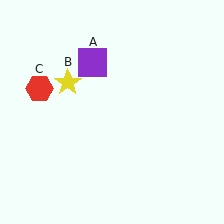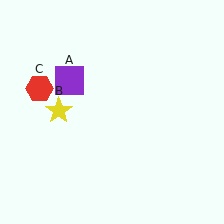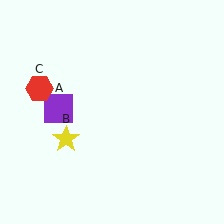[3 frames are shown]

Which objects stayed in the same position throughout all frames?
Red hexagon (object C) remained stationary.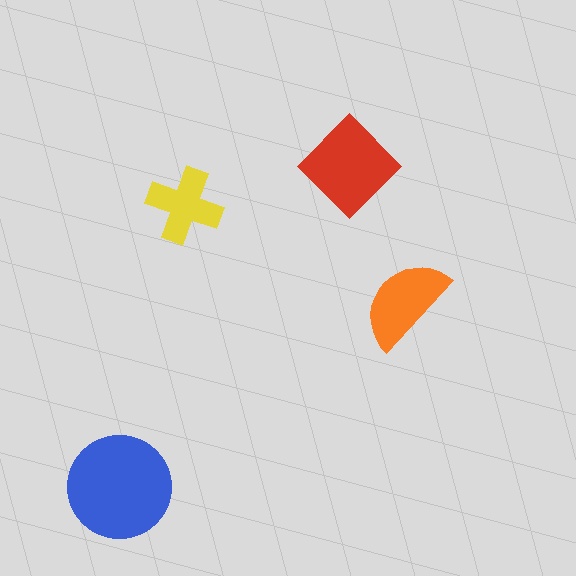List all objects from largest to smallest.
The blue circle, the red diamond, the orange semicircle, the yellow cross.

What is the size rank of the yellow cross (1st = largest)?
4th.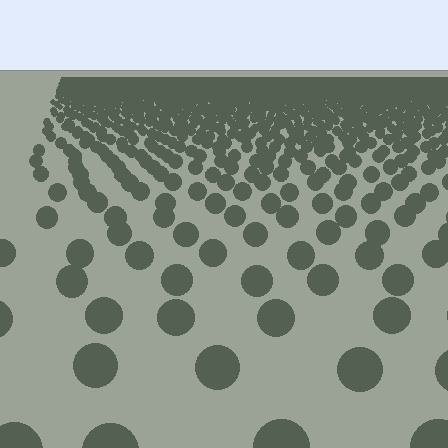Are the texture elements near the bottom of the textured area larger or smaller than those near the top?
Larger. Near the bottom, elements are closer to the viewer and appear at a bigger on-screen size.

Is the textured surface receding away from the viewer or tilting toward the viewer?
The surface is receding away from the viewer. Texture elements get smaller and denser toward the top.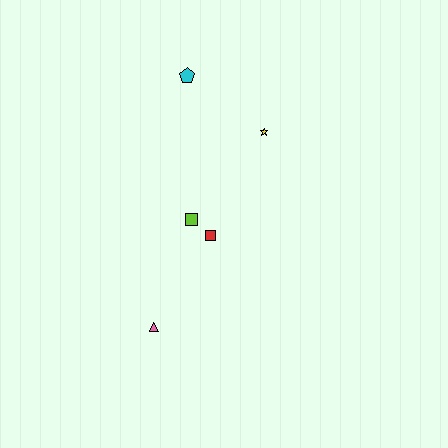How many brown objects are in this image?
There are no brown objects.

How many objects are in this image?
There are 5 objects.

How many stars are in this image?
There is 1 star.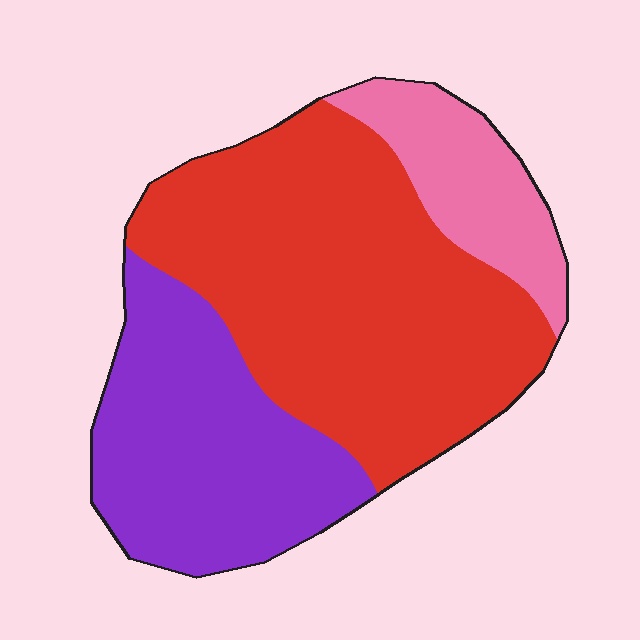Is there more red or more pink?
Red.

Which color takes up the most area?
Red, at roughly 55%.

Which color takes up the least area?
Pink, at roughly 15%.